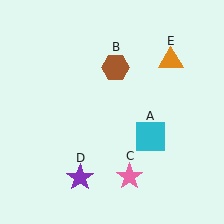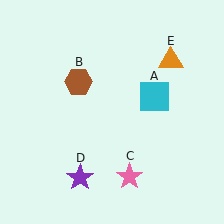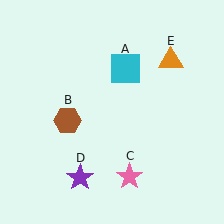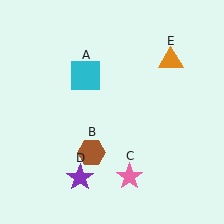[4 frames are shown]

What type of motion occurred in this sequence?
The cyan square (object A), brown hexagon (object B) rotated counterclockwise around the center of the scene.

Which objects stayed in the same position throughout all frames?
Pink star (object C) and purple star (object D) and orange triangle (object E) remained stationary.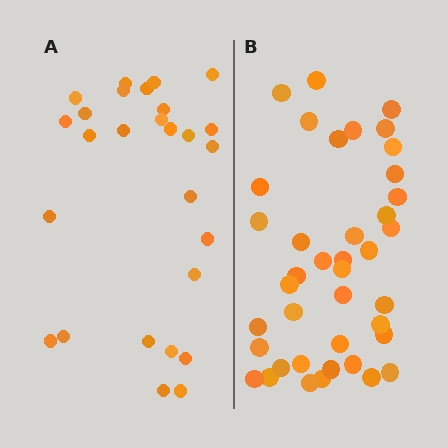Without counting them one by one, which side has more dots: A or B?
Region B (the right region) has more dots.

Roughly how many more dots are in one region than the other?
Region B has approximately 15 more dots than region A.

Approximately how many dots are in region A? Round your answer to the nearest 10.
About 30 dots. (The exact count is 27, which rounds to 30.)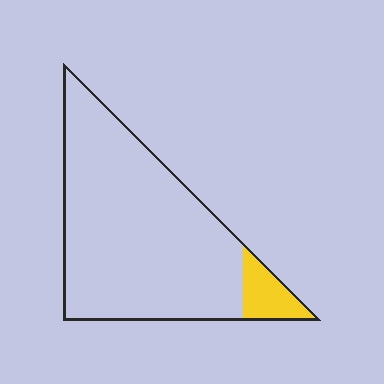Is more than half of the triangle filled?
No.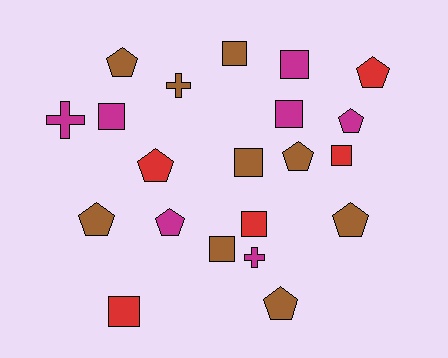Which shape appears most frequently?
Square, with 9 objects.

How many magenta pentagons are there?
There are 2 magenta pentagons.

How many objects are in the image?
There are 21 objects.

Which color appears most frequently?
Brown, with 9 objects.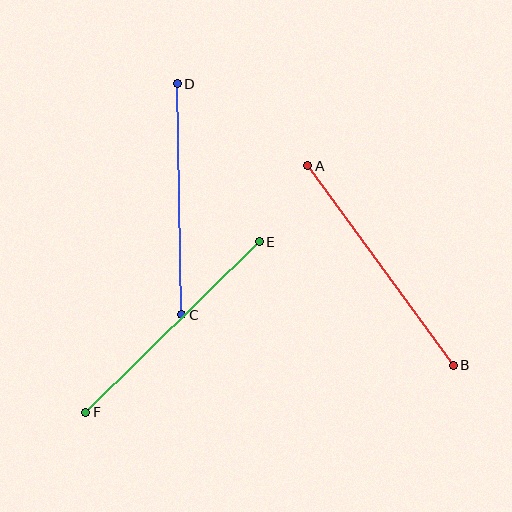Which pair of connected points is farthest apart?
Points A and B are farthest apart.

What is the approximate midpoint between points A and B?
The midpoint is at approximately (381, 265) pixels.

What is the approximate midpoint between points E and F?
The midpoint is at approximately (172, 327) pixels.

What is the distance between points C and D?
The distance is approximately 231 pixels.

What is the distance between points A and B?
The distance is approximately 247 pixels.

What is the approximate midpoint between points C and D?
The midpoint is at approximately (180, 199) pixels.